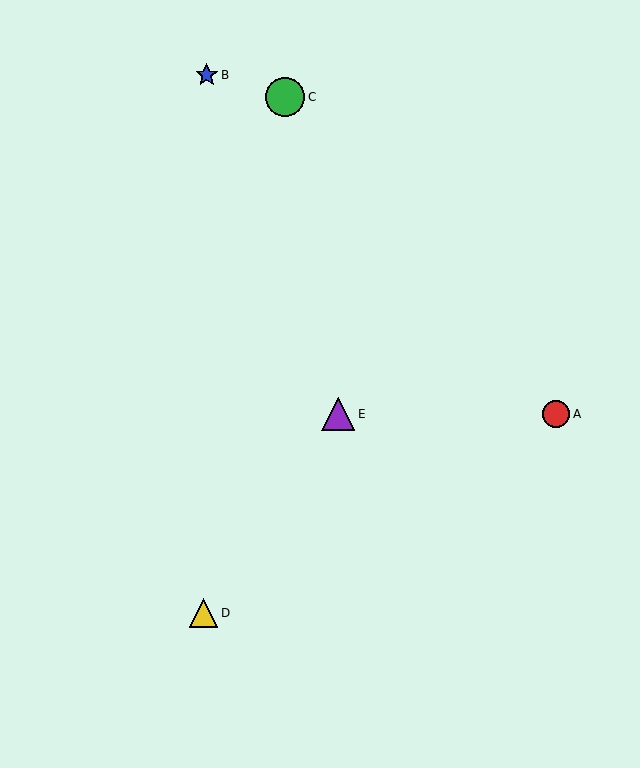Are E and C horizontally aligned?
No, E is at y≈414 and C is at y≈97.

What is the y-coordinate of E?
Object E is at y≈414.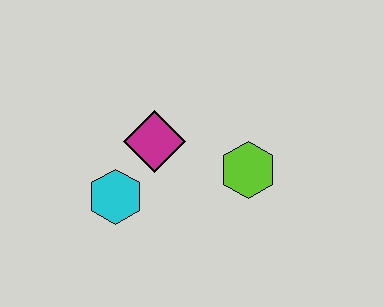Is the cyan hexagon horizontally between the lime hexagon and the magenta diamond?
No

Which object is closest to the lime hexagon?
The magenta diamond is closest to the lime hexagon.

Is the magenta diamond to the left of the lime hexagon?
Yes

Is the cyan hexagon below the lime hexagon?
Yes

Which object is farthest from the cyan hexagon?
The lime hexagon is farthest from the cyan hexagon.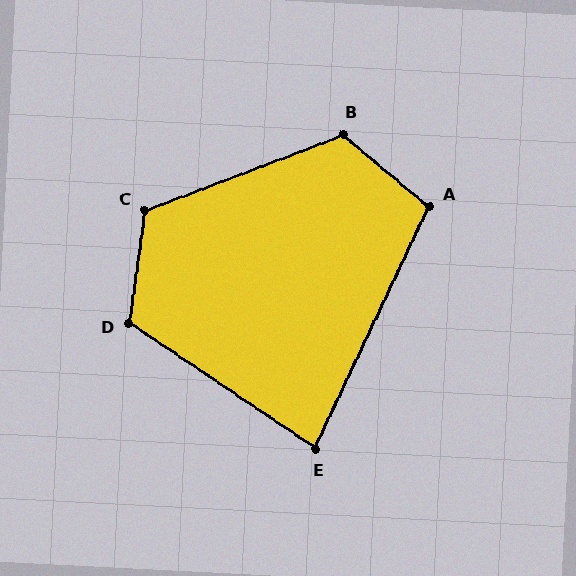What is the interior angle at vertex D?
Approximately 116 degrees (obtuse).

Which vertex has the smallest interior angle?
E, at approximately 81 degrees.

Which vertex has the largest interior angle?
B, at approximately 119 degrees.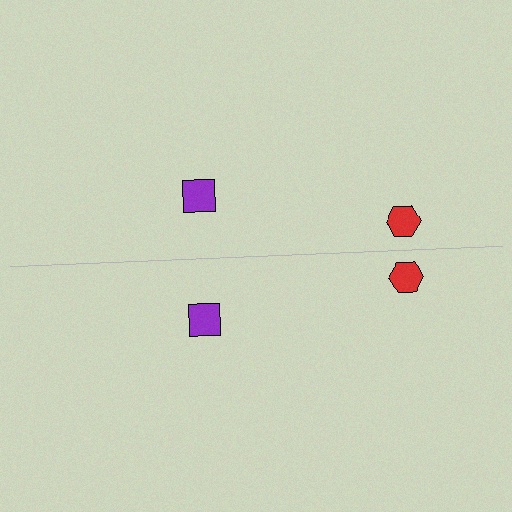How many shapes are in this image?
There are 4 shapes in this image.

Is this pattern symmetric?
Yes, this pattern has bilateral (reflection) symmetry.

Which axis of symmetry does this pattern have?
The pattern has a horizontal axis of symmetry running through the center of the image.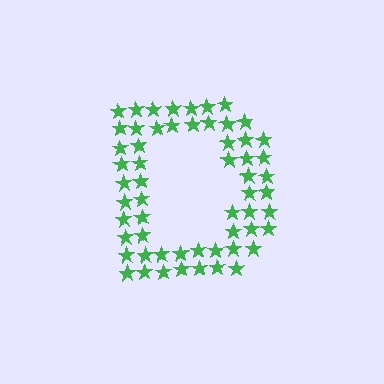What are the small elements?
The small elements are stars.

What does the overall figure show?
The overall figure shows the letter D.